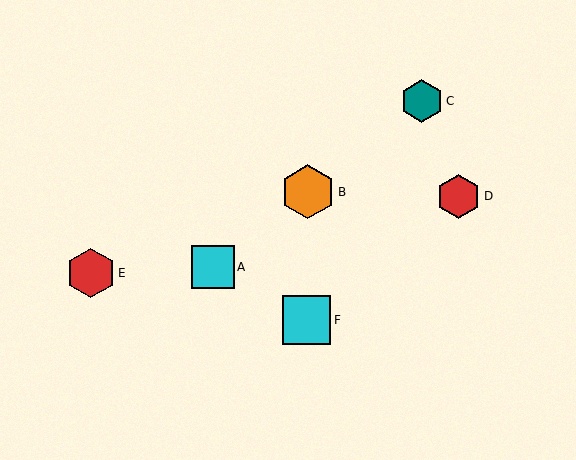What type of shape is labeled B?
Shape B is an orange hexagon.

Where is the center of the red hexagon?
The center of the red hexagon is at (91, 273).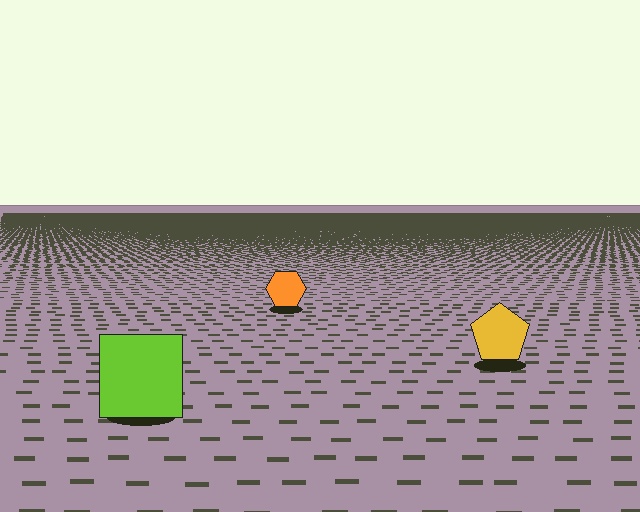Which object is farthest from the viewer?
The orange hexagon is farthest from the viewer. It appears smaller and the ground texture around it is denser.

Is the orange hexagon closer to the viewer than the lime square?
No. The lime square is closer — you can tell from the texture gradient: the ground texture is coarser near it.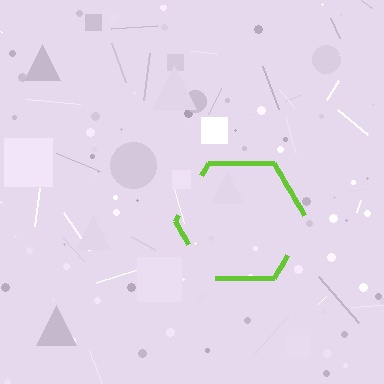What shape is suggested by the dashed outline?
The dashed outline suggests a hexagon.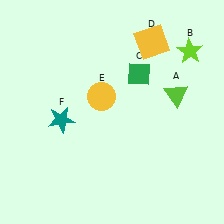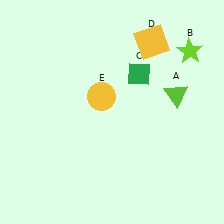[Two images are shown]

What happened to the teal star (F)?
The teal star (F) was removed in Image 2. It was in the bottom-left area of Image 1.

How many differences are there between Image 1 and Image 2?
There is 1 difference between the two images.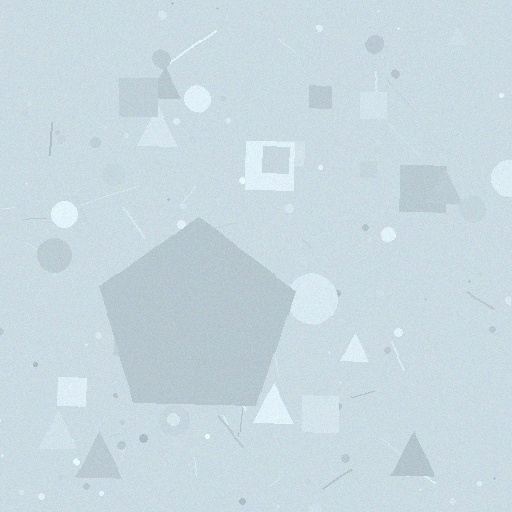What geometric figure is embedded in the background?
A pentagon is embedded in the background.